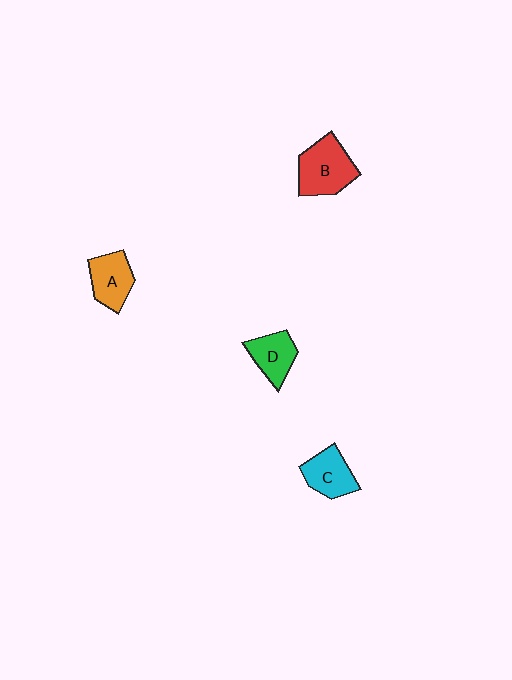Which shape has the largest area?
Shape B (red).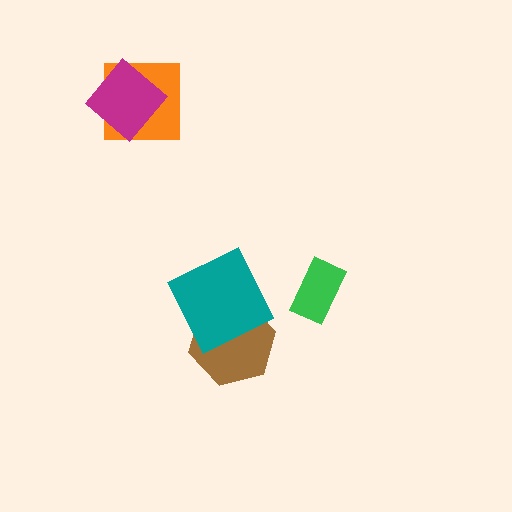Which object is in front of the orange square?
The magenta diamond is in front of the orange square.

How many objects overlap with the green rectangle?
0 objects overlap with the green rectangle.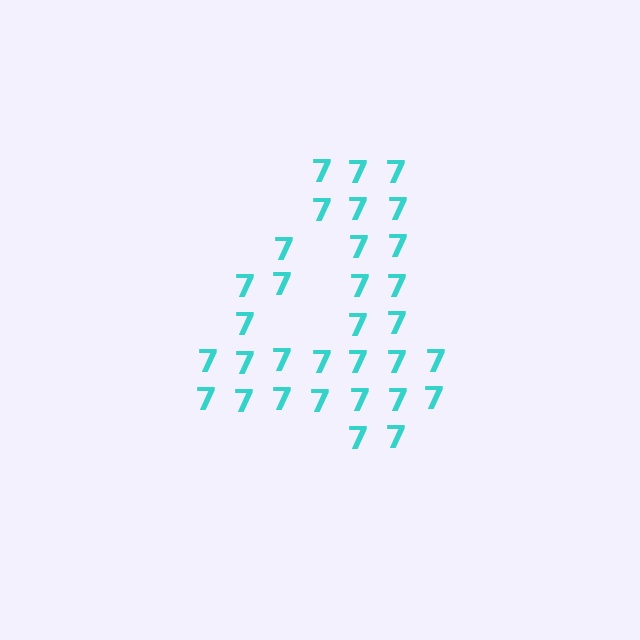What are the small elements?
The small elements are digit 7's.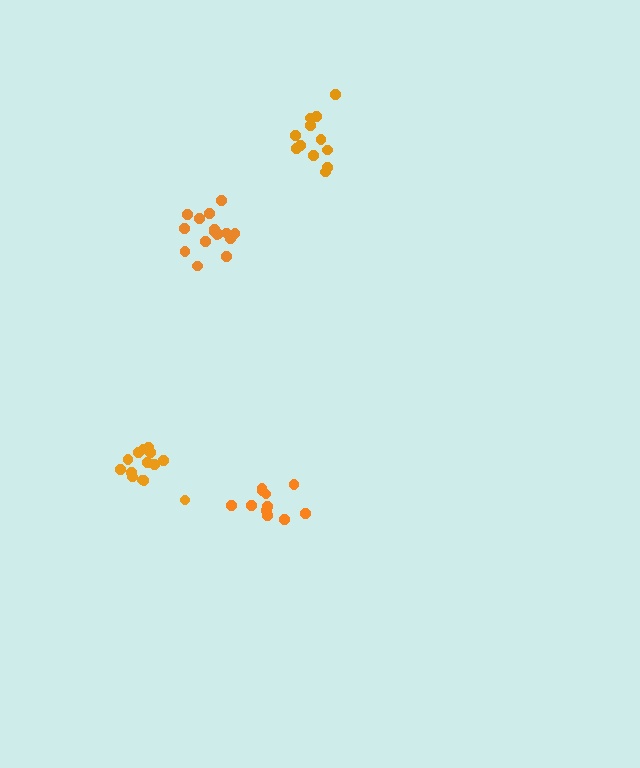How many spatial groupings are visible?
There are 4 spatial groupings.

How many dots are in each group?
Group 1: 12 dots, Group 2: 16 dots, Group 3: 14 dots, Group 4: 12 dots (54 total).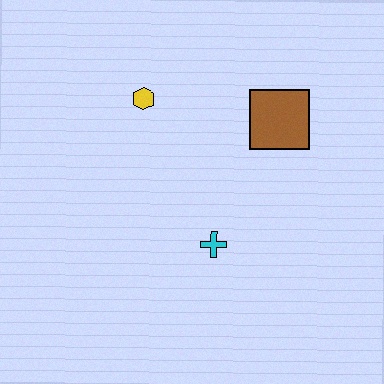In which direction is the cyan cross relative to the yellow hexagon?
The cyan cross is below the yellow hexagon.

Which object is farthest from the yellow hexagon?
The cyan cross is farthest from the yellow hexagon.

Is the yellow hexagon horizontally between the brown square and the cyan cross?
No